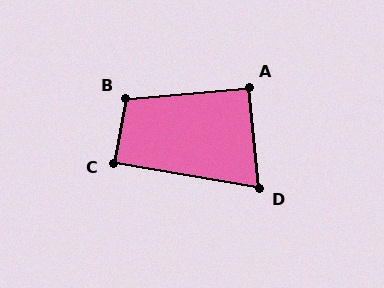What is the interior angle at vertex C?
Approximately 89 degrees (approximately right).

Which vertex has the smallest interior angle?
D, at approximately 75 degrees.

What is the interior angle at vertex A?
Approximately 91 degrees (approximately right).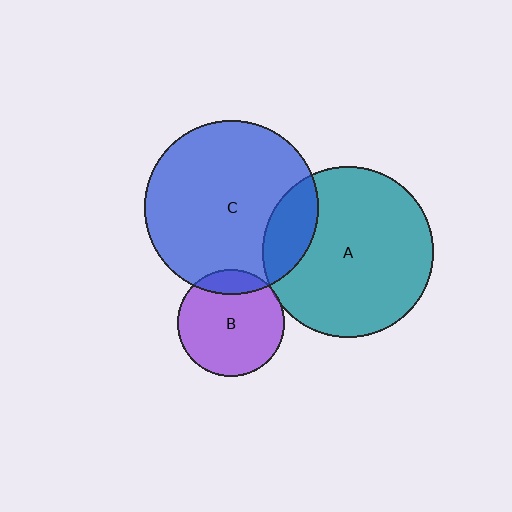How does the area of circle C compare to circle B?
Approximately 2.6 times.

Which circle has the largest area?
Circle C (blue).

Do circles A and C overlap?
Yes.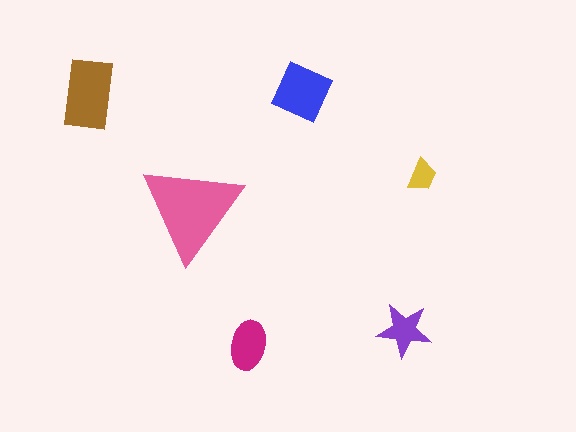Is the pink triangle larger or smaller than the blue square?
Larger.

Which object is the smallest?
The yellow trapezoid.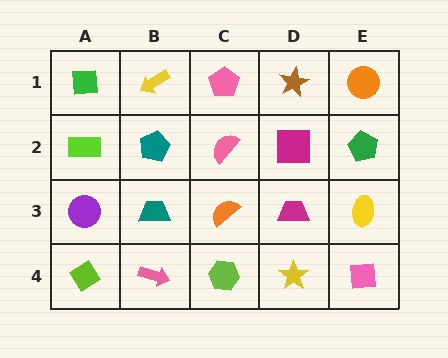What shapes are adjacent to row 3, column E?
A green pentagon (row 2, column E), a pink square (row 4, column E), a magenta trapezoid (row 3, column D).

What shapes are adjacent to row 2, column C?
A pink pentagon (row 1, column C), an orange semicircle (row 3, column C), a teal pentagon (row 2, column B), a magenta square (row 2, column D).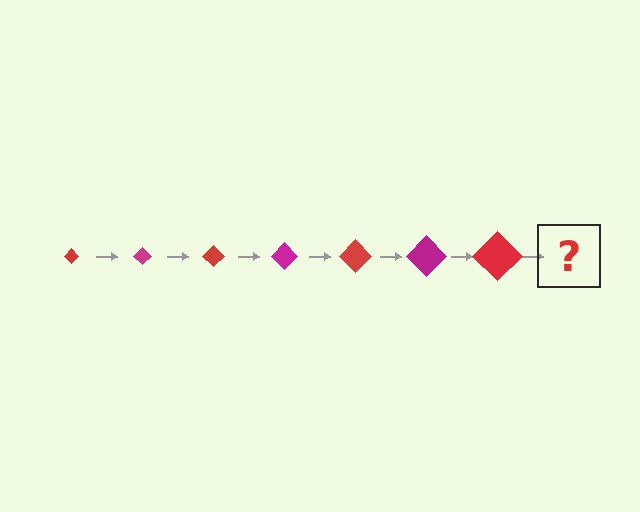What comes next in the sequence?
The next element should be a magenta diamond, larger than the previous one.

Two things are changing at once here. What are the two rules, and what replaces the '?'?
The two rules are that the diamond grows larger each step and the color cycles through red and magenta. The '?' should be a magenta diamond, larger than the previous one.